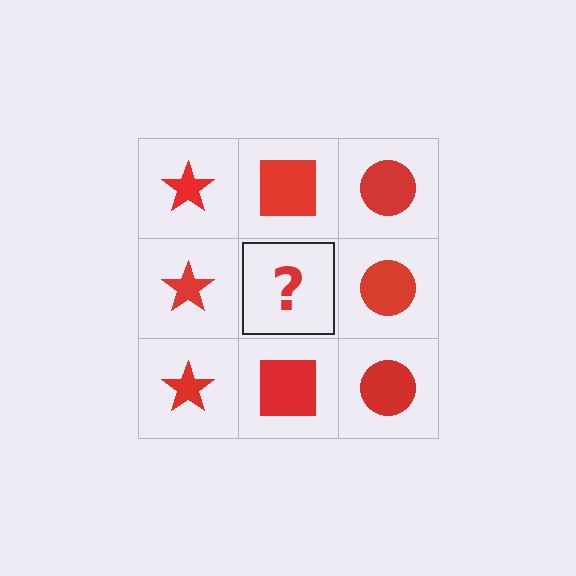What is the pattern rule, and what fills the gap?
The rule is that each column has a consistent shape. The gap should be filled with a red square.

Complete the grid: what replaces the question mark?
The question mark should be replaced with a red square.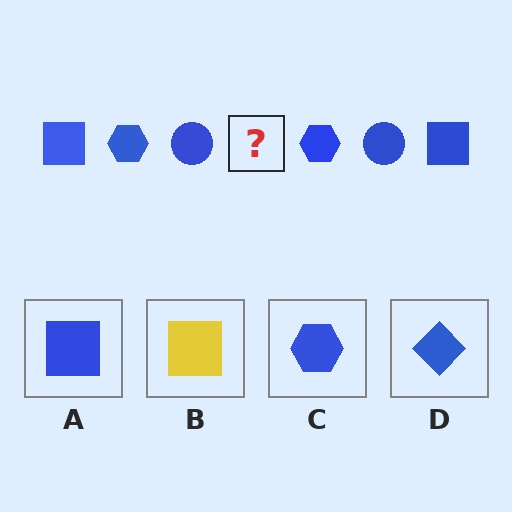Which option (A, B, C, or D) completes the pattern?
A.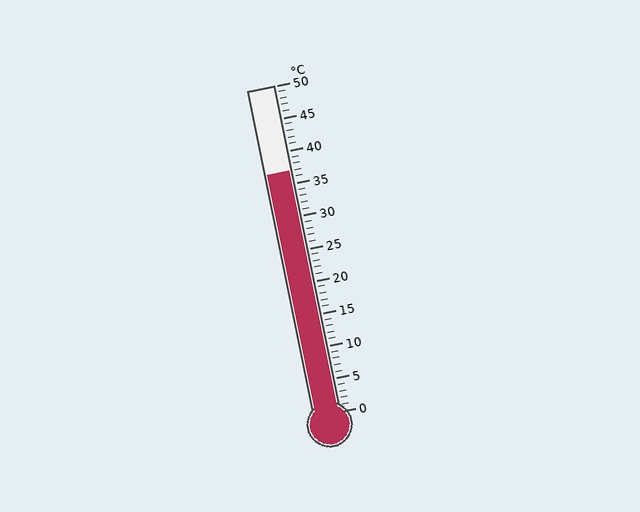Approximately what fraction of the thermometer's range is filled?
The thermometer is filled to approximately 75% of its range.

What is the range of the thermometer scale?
The thermometer scale ranges from 0°C to 50°C.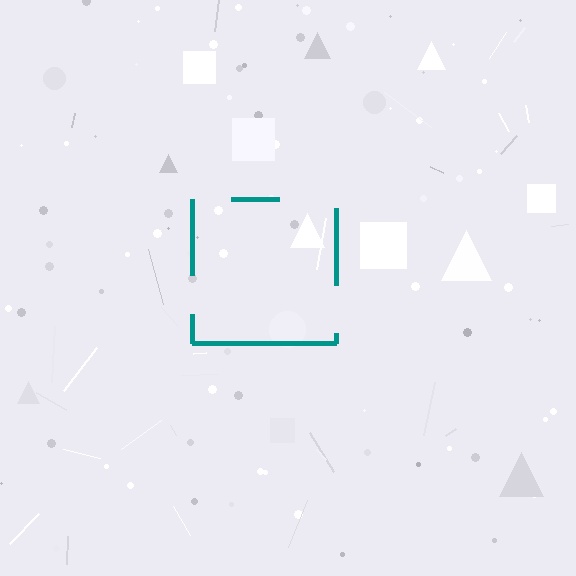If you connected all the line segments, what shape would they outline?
They would outline a square.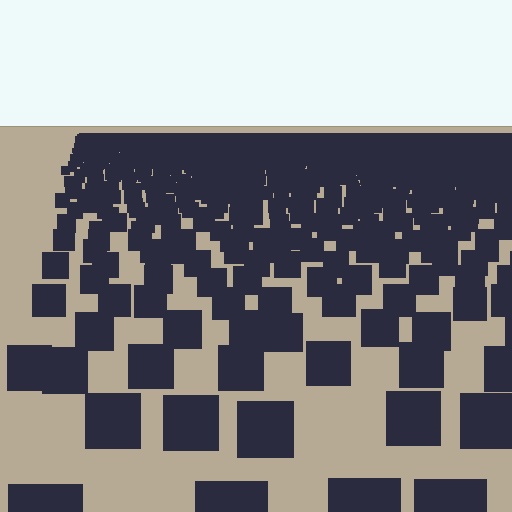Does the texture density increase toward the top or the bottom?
Density increases toward the top.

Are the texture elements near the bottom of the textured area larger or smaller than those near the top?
Larger. Near the bottom, elements are closer to the viewer and appear at a bigger on-screen size.